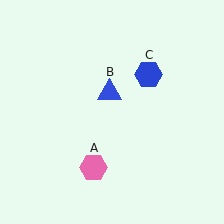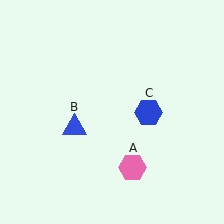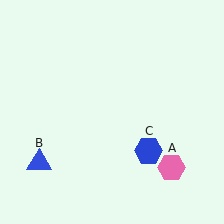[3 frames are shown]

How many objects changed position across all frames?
3 objects changed position: pink hexagon (object A), blue triangle (object B), blue hexagon (object C).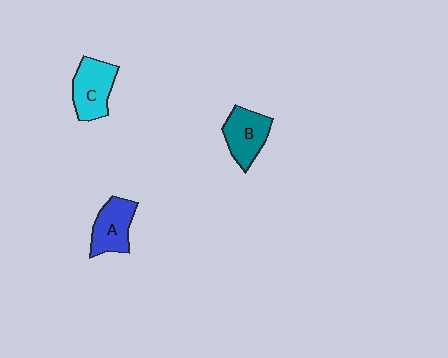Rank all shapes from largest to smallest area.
From largest to smallest: C (cyan), B (teal), A (blue).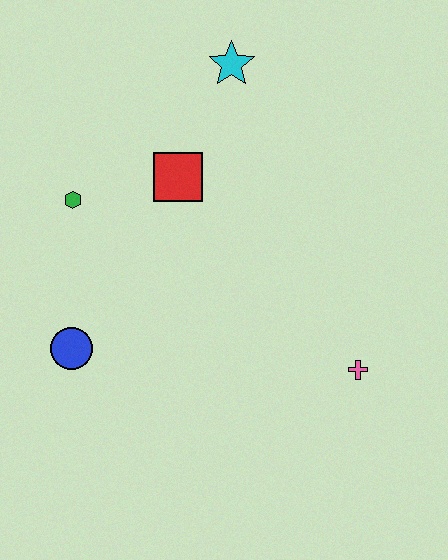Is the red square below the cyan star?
Yes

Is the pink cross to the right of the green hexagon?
Yes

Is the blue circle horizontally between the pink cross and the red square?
No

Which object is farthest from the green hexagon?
The pink cross is farthest from the green hexagon.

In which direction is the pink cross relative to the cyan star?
The pink cross is below the cyan star.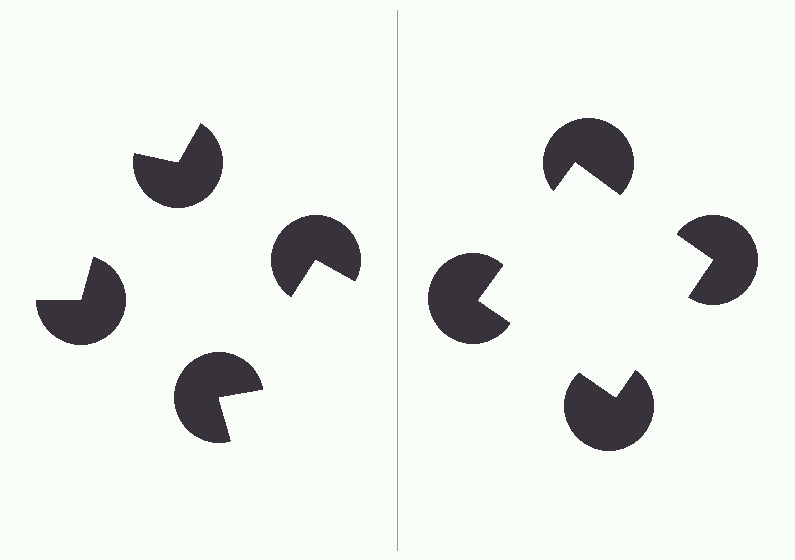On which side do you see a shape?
An illusory square appears on the right side. On the left side the wedge cuts are rotated, so no coherent shape forms.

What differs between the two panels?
The pac-man discs are positioned identically on both sides; only the wedge orientations differ. On the right they align to a square; on the left they are misaligned.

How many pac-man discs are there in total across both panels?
8 — 4 on each side.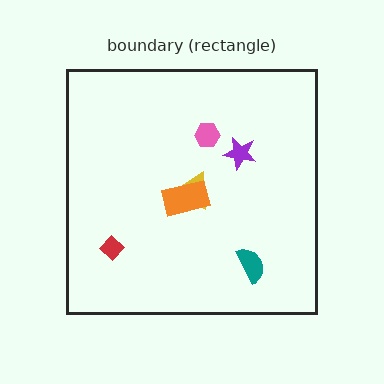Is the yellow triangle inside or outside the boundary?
Inside.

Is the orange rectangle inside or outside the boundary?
Inside.